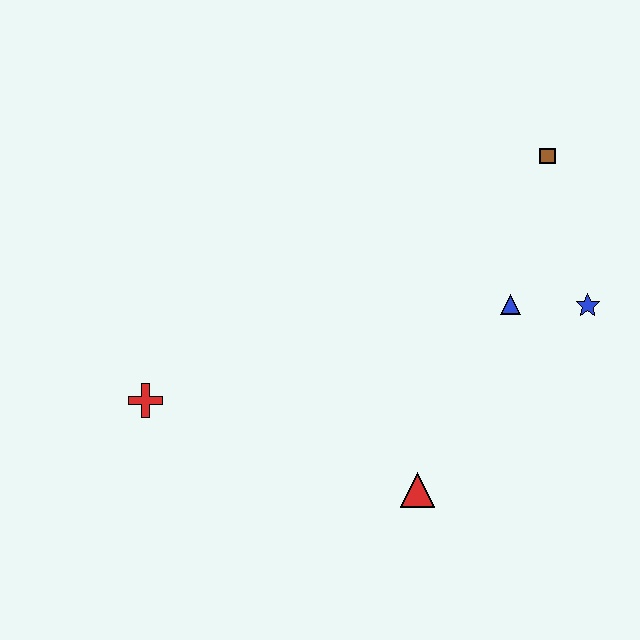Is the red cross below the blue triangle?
Yes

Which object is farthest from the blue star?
The red cross is farthest from the blue star.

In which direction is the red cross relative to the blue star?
The red cross is to the left of the blue star.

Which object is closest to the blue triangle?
The blue star is closest to the blue triangle.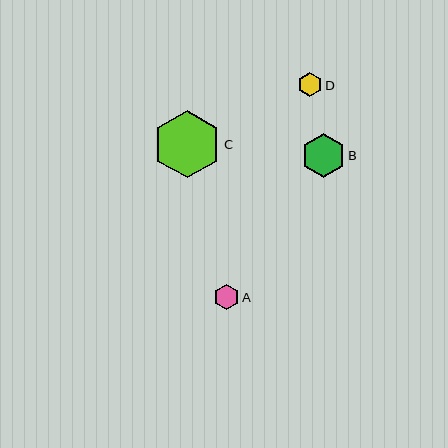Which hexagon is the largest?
Hexagon C is the largest with a size of approximately 67 pixels.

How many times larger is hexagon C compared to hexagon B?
Hexagon C is approximately 1.5 times the size of hexagon B.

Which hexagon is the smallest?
Hexagon D is the smallest with a size of approximately 24 pixels.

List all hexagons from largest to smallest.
From largest to smallest: C, B, A, D.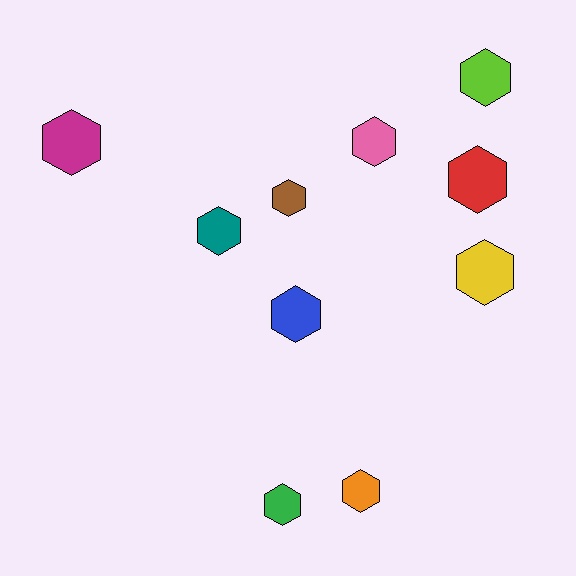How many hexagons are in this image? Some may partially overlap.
There are 10 hexagons.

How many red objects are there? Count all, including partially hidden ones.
There is 1 red object.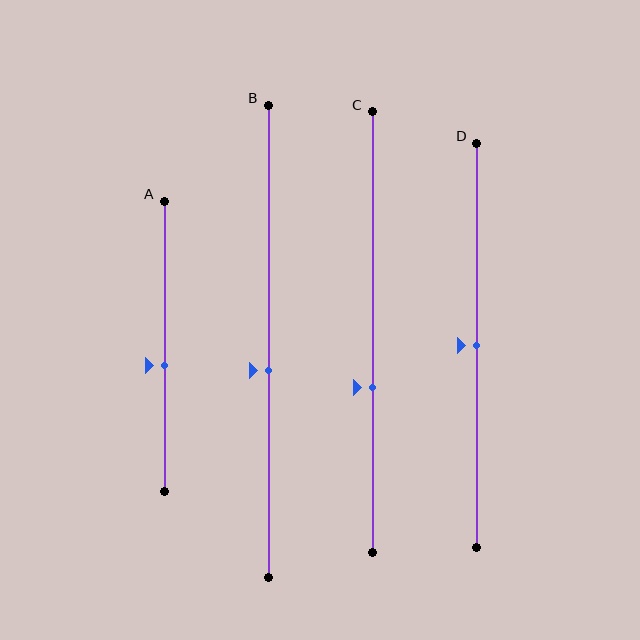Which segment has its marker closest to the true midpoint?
Segment D has its marker closest to the true midpoint.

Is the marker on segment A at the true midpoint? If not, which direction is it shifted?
No, the marker on segment A is shifted downward by about 7% of the segment length.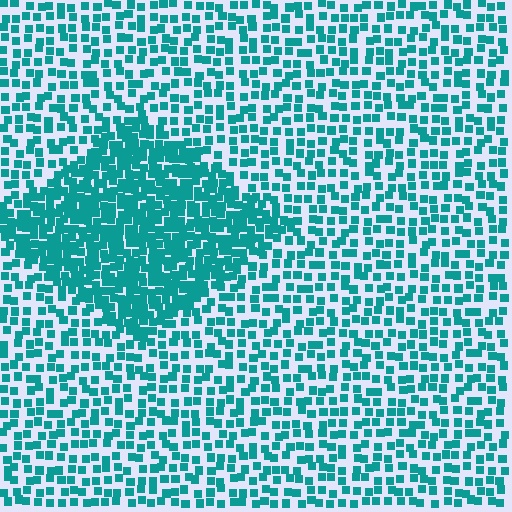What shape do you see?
I see a diamond.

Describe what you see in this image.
The image contains small teal elements arranged at two different densities. A diamond-shaped region is visible where the elements are more densely packed than the surrounding area.